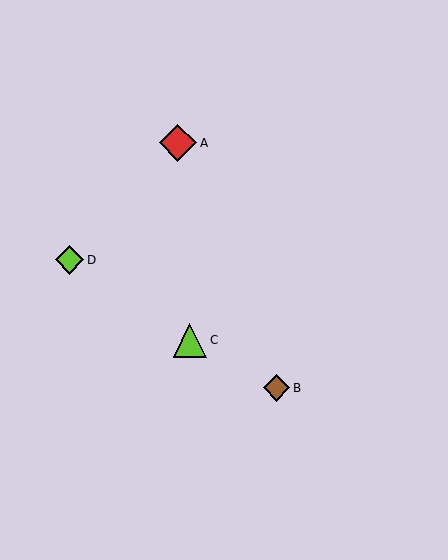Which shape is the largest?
The red diamond (labeled A) is the largest.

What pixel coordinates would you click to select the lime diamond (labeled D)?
Click at (70, 260) to select the lime diamond D.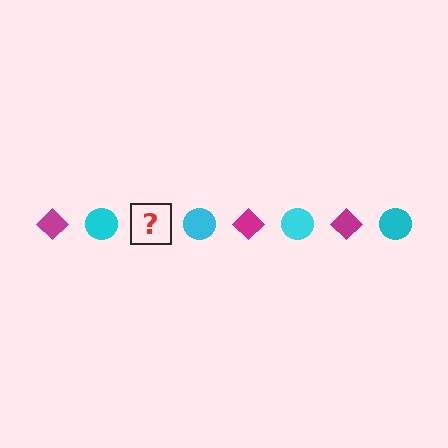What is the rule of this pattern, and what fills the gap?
The rule is that the pattern alternates between magenta diamond and cyan circle. The gap should be filled with a magenta diamond.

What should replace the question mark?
The question mark should be replaced with a magenta diamond.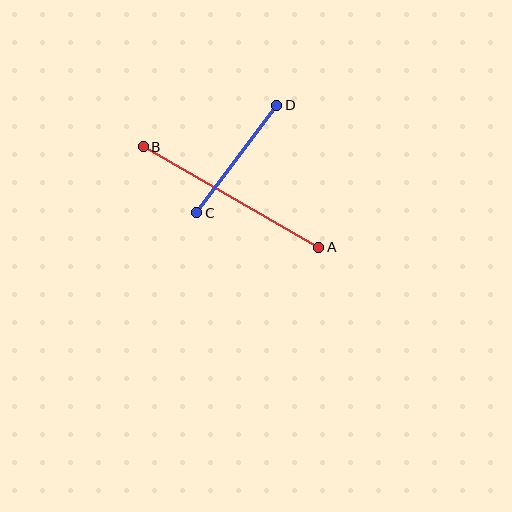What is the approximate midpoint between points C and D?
The midpoint is at approximately (237, 159) pixels.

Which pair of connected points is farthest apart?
Points A and B are farthest apart.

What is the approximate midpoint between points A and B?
The midpoint is at approximately (231, 197) pixels.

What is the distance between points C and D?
The distance is approximately 134 pixels.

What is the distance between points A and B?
The distance is approximately 202 pixels.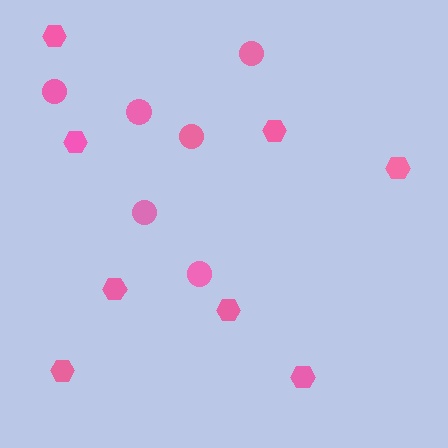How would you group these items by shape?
There are 2 groups: one group of hexagons (8) and one group of circles (6).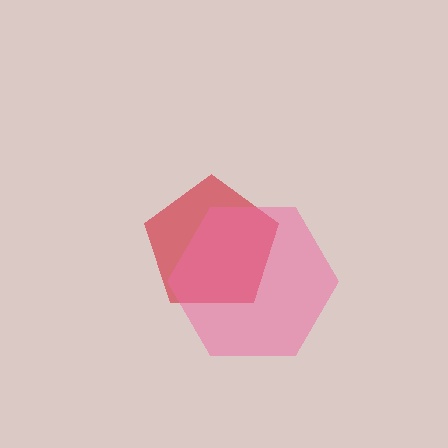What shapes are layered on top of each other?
The layered shapes are: a red pentagon, a pink hexagon.